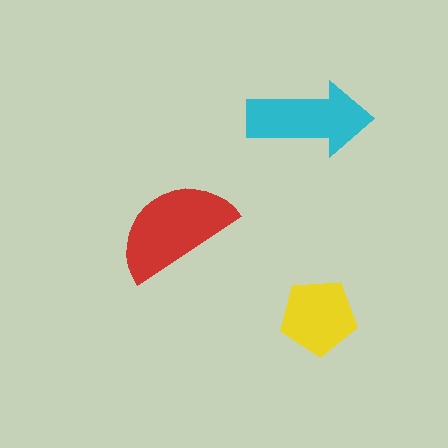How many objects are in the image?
There are 3 objects in the image.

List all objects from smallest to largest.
The yellow pentagon, the cyan arrow, the red semicircle.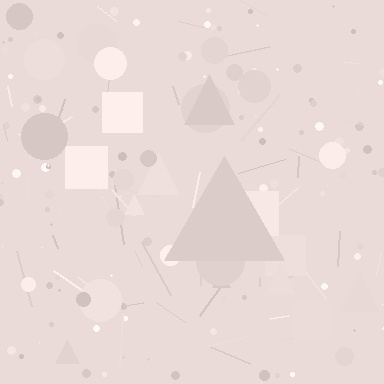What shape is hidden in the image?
A triangle is hidden in the image.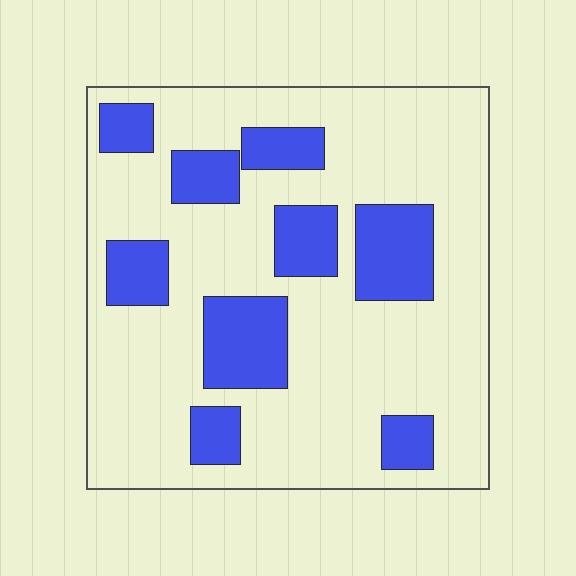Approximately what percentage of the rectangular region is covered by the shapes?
Approximately 25%.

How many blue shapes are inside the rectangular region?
9.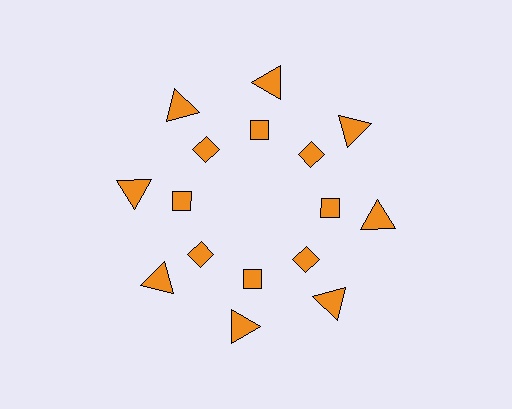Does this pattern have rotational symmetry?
Yes, this pattern has 8-fold rotational symmetry. It looks the same after rotating 45 degrees around the center.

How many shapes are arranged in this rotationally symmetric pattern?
There are 16 shapes, arranged in 8 groups of 2.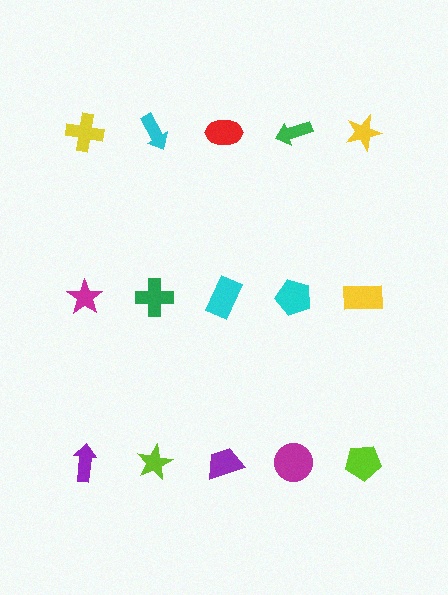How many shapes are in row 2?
5 shapes.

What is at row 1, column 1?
A yellow cross.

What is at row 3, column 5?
A lime pentagon.